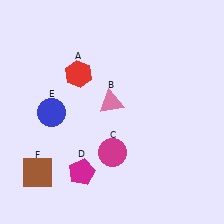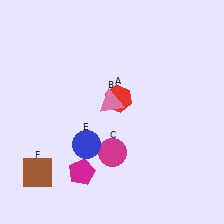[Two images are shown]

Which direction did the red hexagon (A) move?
The red hexagon (A) moved right.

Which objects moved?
The objects that moved are: the red hexagon (A), the blue circle (E).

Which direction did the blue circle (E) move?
The blue circle (E) moved right.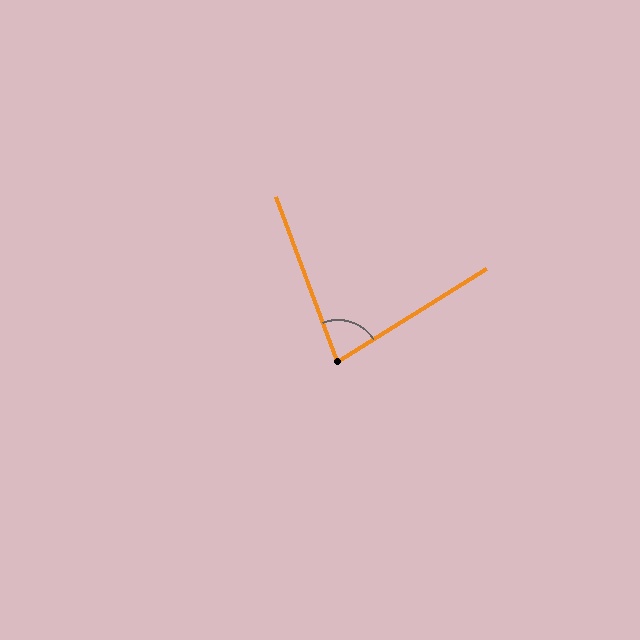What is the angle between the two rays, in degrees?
Approximately 79 degrees.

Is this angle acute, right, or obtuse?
It is acute.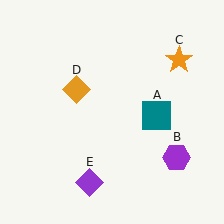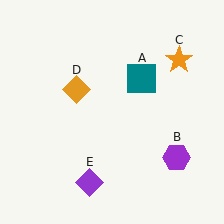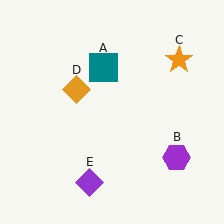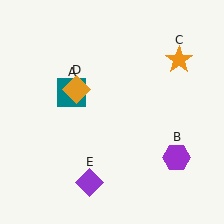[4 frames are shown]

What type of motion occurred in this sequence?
The teal square (object A) rotated counterclockwise around the center of the scene.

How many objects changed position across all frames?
1 object changed position: teal square (object A).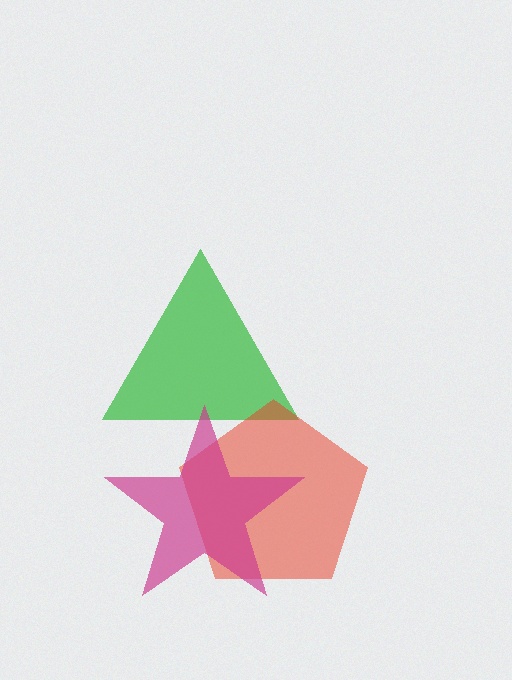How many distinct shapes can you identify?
There are 3 distinct shapes: a green triangle, a red pentagon, a magenta star.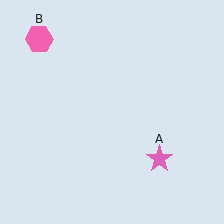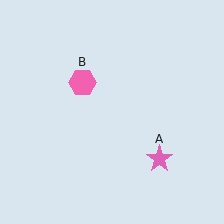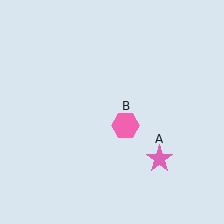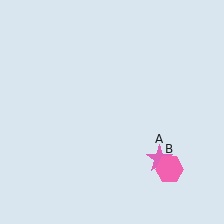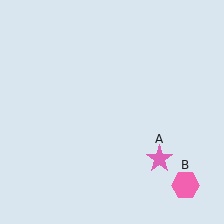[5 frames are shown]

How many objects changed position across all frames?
1 object changed position: pink hexagon (object B).